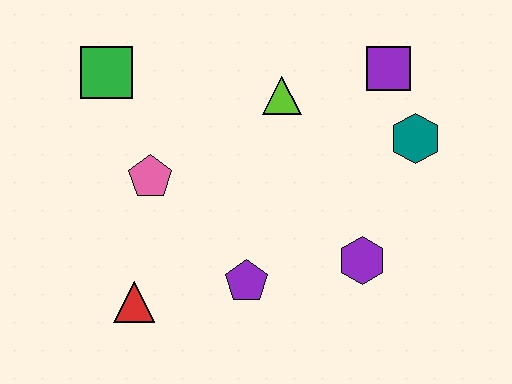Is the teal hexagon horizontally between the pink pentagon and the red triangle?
No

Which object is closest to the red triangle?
The purple pentagon is closest to the red triangle.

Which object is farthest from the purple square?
The red triangle is farthest from the purple square.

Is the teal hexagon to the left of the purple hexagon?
No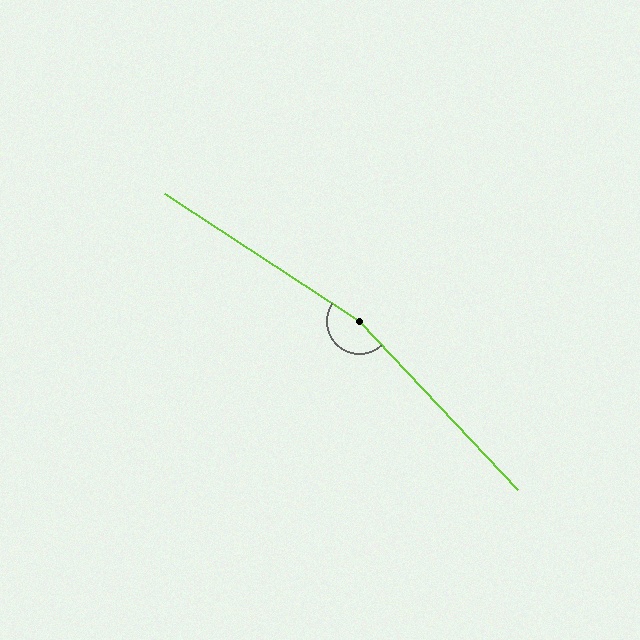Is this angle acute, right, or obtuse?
It is obtuse.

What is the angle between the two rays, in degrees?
Approximately 167 degrees.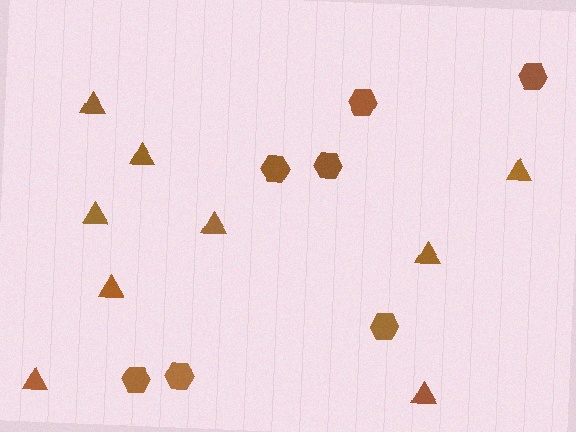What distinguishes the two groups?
There are 2 groups: one group of triangles (9) and one group of hexagons (7).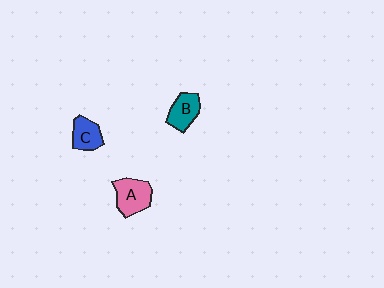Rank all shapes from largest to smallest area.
From largest to smallest: A (pink), B (teal), C (blue).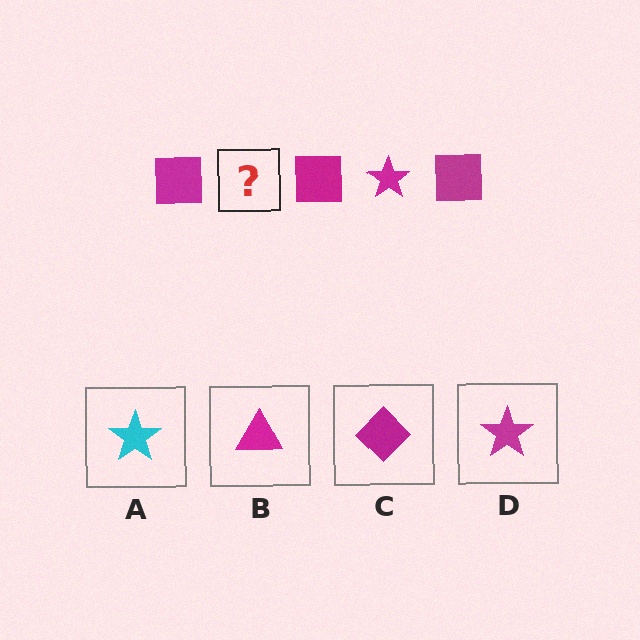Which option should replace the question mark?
Option D.